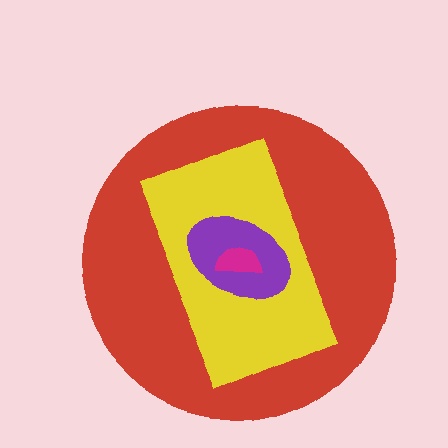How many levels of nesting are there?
4.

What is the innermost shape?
The magenta semicircle.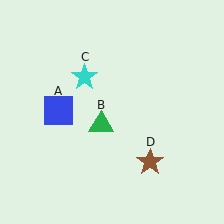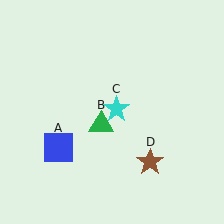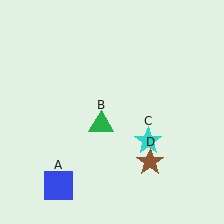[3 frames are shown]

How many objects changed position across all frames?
2 objects changed position: blue square (object A), cyan star (object C).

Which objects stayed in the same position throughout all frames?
Green triangle (object B) and brown star (object D) remained stationary.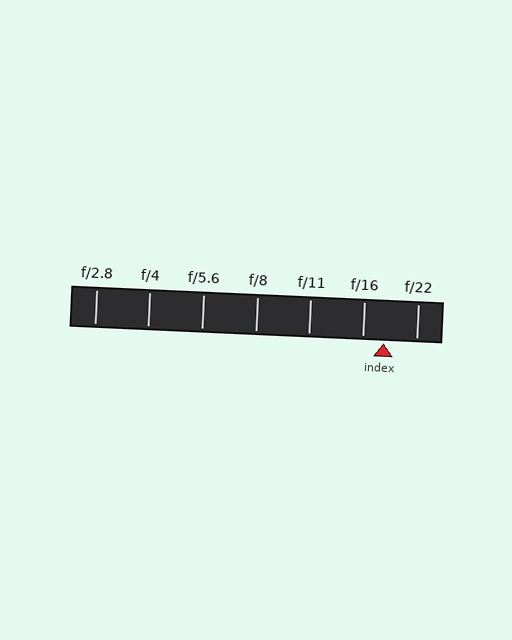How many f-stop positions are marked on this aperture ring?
There are 7 f-stop positions marked.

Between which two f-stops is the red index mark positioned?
The index mark is between f/16 and f/22.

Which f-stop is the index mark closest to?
The index mark is closest to f/16.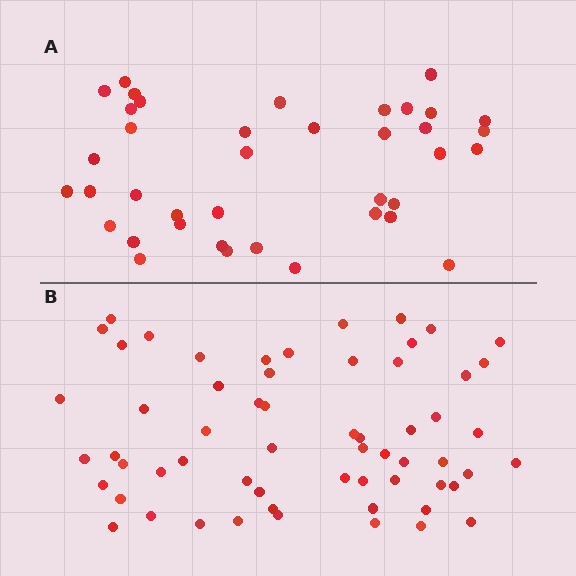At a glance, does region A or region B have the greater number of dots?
Region B (the bottom region) has more dots.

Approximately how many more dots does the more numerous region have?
Region B has approximately 20 more dots than region A.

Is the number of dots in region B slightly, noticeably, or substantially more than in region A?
Region B has substantially more. The ratio is roughly 1.5 to 1.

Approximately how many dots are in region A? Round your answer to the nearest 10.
About 40 dots. (The exact count is 39, which rounds to 40.)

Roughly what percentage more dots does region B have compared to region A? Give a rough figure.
About 55% more.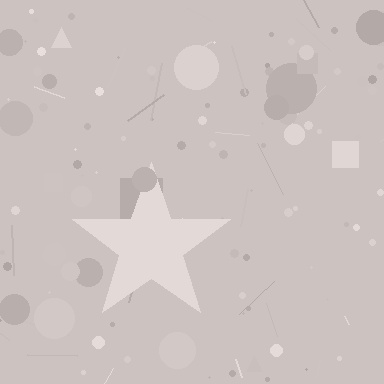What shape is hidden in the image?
A star is hidden in the image.